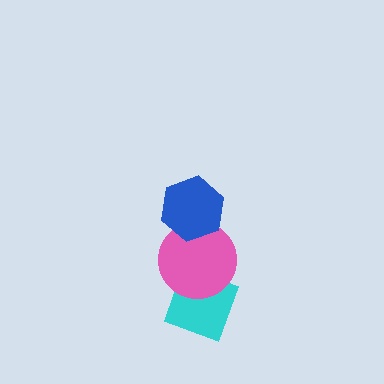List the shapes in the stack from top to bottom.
From top to bottom: the blue hexagon, the pink circle, the cyan diamond.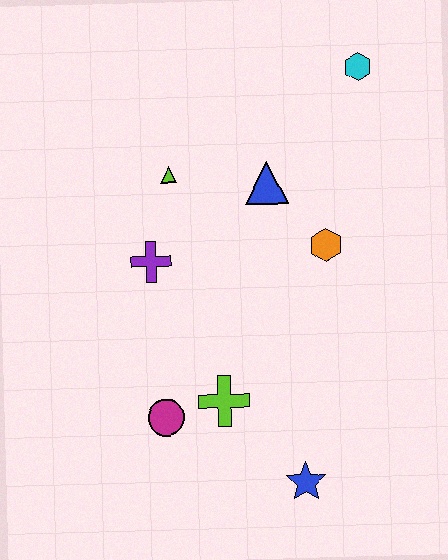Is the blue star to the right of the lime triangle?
Yes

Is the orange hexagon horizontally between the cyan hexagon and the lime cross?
Yes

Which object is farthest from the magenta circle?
The cyan hexagon is farthest from the magenta circle.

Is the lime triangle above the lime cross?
Yes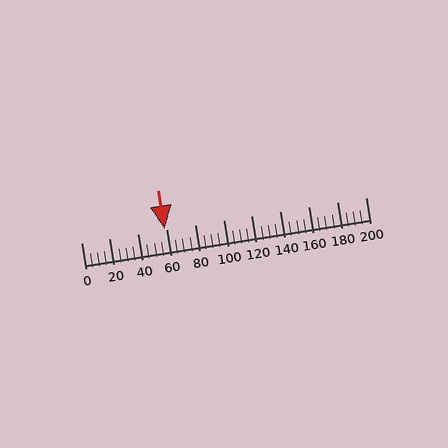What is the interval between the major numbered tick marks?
The major tick marks are spaced 20 units apart.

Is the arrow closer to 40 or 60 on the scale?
The arrow is closer to 60.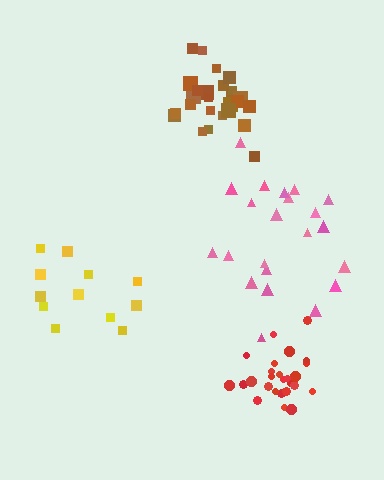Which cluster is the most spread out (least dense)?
Yellow.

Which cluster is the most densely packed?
Brown.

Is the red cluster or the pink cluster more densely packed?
Red.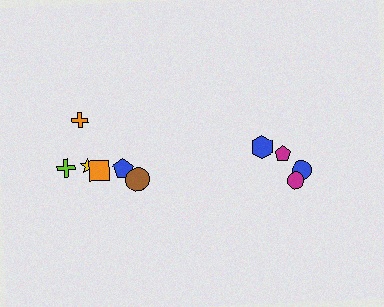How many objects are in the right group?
There are 4 objects.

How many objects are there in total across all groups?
There are 10 objects.